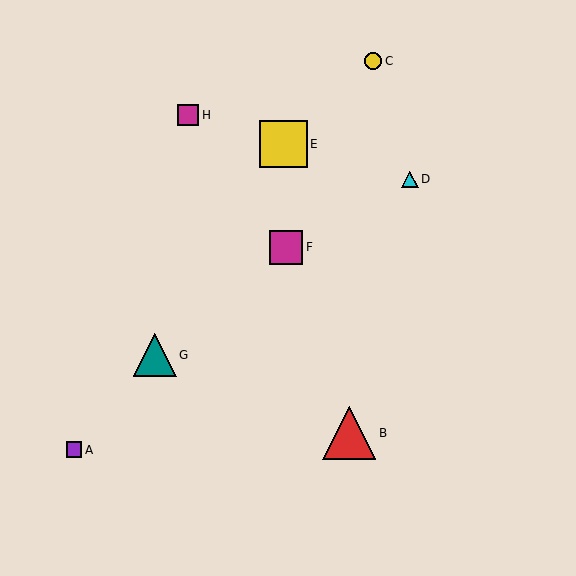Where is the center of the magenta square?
The center of the magenta square is at (286, 247).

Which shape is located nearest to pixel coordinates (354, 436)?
The red triangle (labeled B) at (349, 433) is nearest to that location.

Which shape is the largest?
The red triangle (labeled B) is the largest.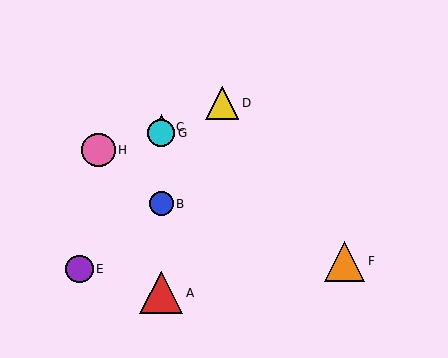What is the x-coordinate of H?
Object H is at x≈98.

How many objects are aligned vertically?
4 objects (A, B, C, G) are aligned vertically.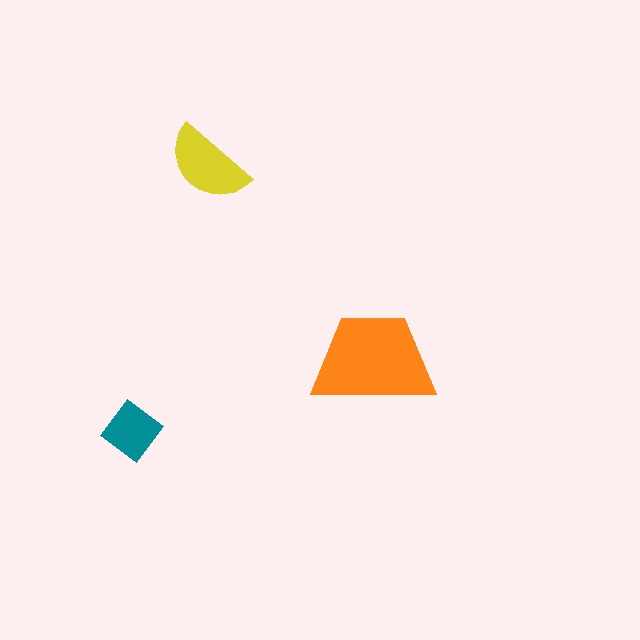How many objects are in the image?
There are 3 objects in the image.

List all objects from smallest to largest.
The teal diamond, the yellow semicircle, the orange trapezoid.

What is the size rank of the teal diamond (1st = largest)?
3rd.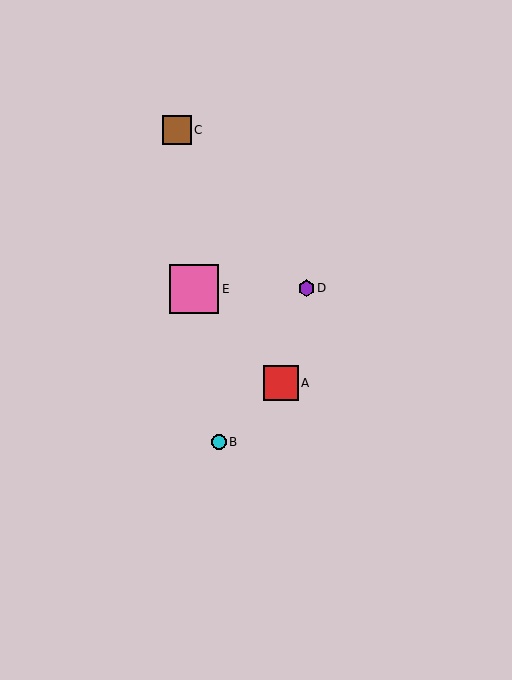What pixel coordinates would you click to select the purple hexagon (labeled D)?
Click at (306, 288) to select the purple hexagon D.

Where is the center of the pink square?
The center of the pink square is at (194, 289).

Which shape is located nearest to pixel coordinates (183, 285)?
The pink square (labeled E) at (194, 289) is nearest to that location.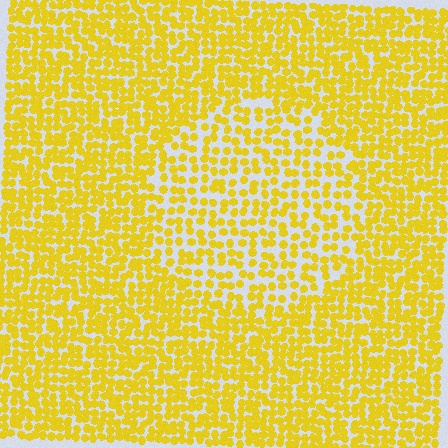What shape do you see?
I see a circle.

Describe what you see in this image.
The image contains small yellow elements arranged at two different densities. A circle-shaped region is visible where the elements are less densely packed than the surrounding area.